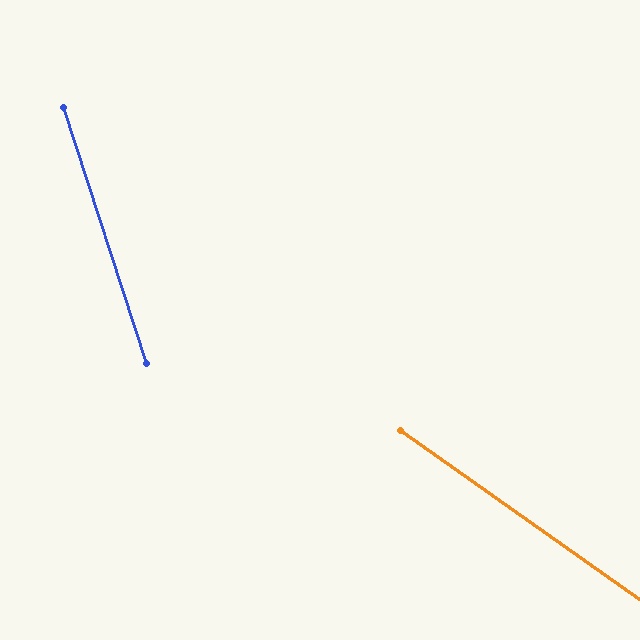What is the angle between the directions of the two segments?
Approximately 37 degrees.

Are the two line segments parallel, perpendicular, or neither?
Neither parallel nor perpendicular — they differ by about 37°.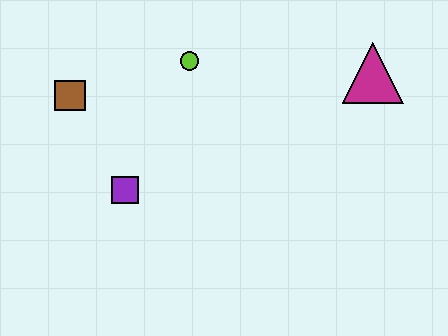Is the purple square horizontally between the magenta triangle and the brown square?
Yes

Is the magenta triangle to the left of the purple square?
No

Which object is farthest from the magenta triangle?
The brown square is farthest from the magenta triangle.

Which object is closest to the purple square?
The brown square is closest to the purple square.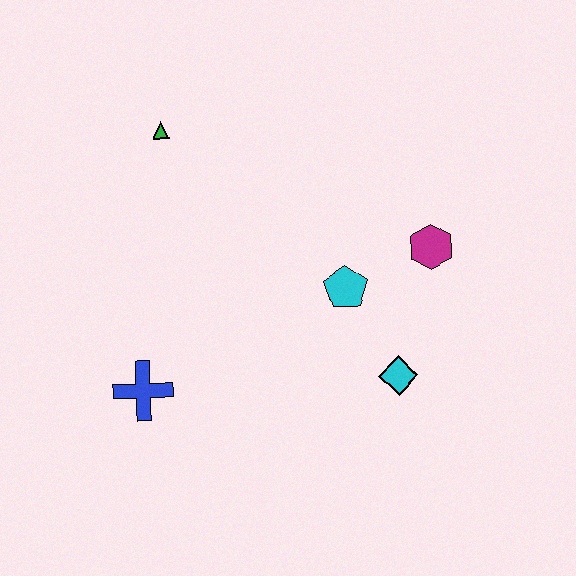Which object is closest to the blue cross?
The cyan pentagon is closest to the blue cross.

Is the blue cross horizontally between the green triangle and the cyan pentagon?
No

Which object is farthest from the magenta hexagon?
The blue cross is farthest from the magenta hexagon.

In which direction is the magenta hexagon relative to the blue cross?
The magenta hexagon is to the right of the blue cross.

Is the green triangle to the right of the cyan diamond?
No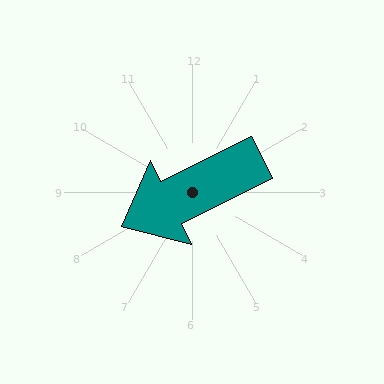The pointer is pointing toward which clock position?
Roughly 8 o'clock.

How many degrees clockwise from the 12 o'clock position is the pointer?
Approximately 244 degrees.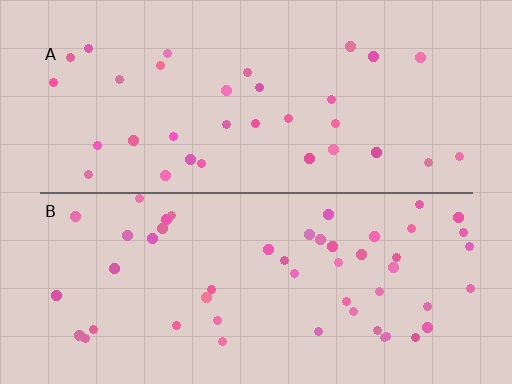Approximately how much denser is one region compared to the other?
Approximately 1.6× — region B over region A.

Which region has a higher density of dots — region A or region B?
B (the bottom).